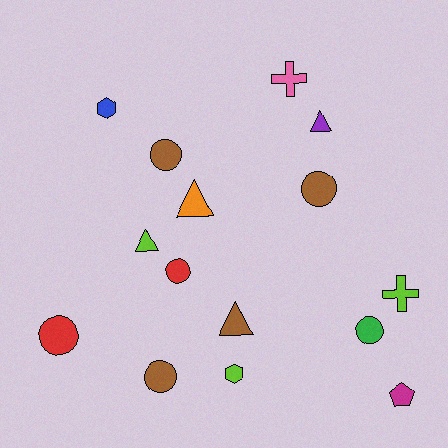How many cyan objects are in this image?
There are no cyan objects.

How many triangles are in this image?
There are 4 triangles.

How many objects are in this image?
There are 15 objects.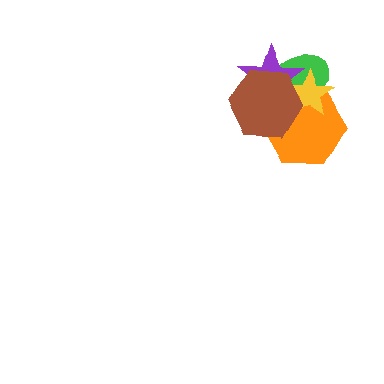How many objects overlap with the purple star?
4 objects overlap with the purple star.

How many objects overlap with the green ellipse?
4 objects overlap with the green ellipse.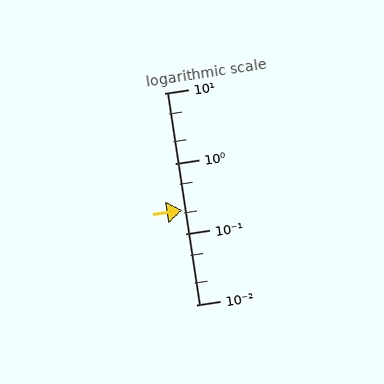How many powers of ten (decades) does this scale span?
The scale spans 3 decades, from 0.01 to 10.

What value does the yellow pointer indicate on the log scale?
The pointer indicates approximately 0.22.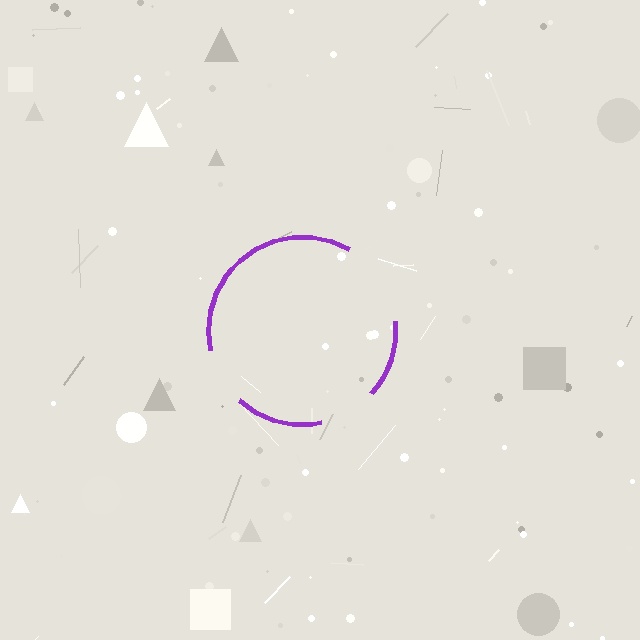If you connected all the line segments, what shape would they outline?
They would outline a circle.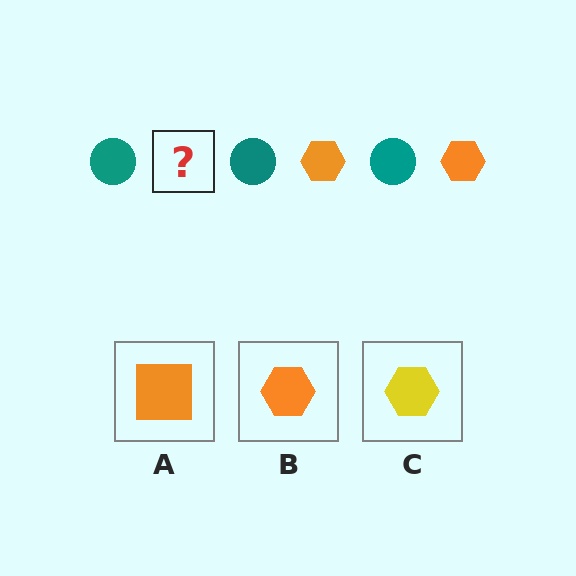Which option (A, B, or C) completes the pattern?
B.